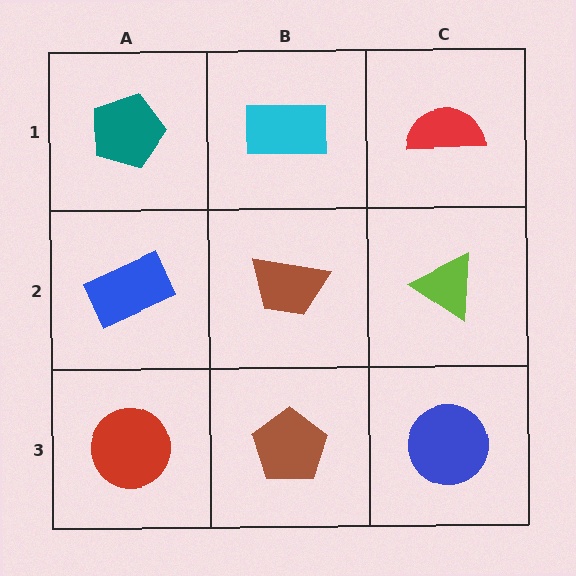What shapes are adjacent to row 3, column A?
A blue rectangle (row 2, column A), a brown pentagon (row 3, column B).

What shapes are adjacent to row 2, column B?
A cyan rectangle (row 1, column B), a brown pentagon (row 3, column B), a blue rectangle (row 2, column A), a lime triangle (row 2, column C).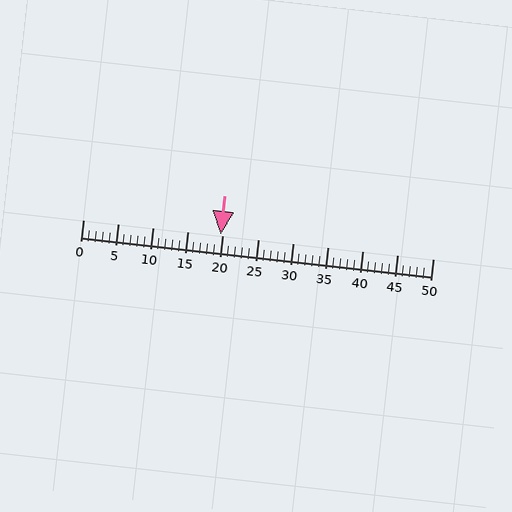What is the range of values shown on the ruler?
The ruler shows values from 0 to 50.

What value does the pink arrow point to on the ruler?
The pink arrow points to approximately 20.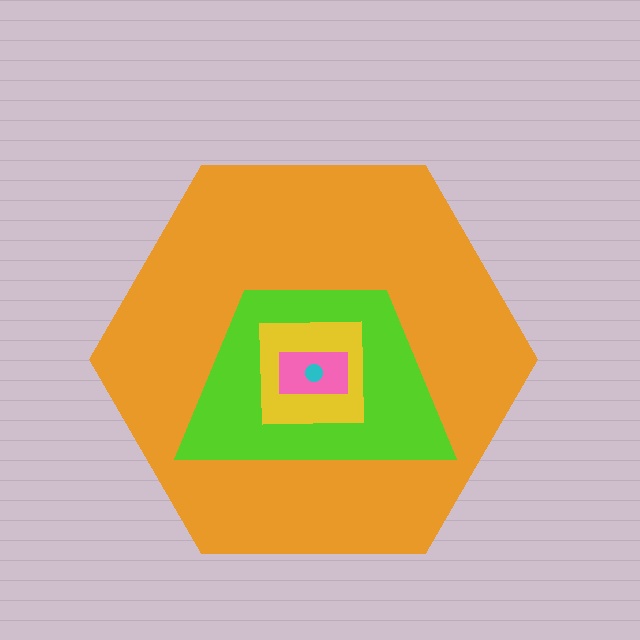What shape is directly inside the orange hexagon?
The lime trapezoid.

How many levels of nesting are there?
5.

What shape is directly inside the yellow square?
The pink rectangle.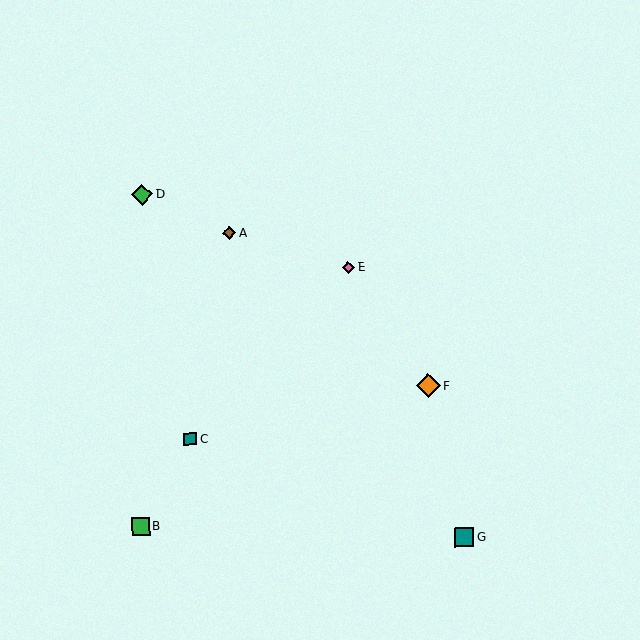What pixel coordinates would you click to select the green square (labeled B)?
Click at (141, 526) to select the green square B.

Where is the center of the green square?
The center of the green square is at (141, 526).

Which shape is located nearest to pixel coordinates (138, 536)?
The green square (labeled B) at (141, 526) is nearest to that location.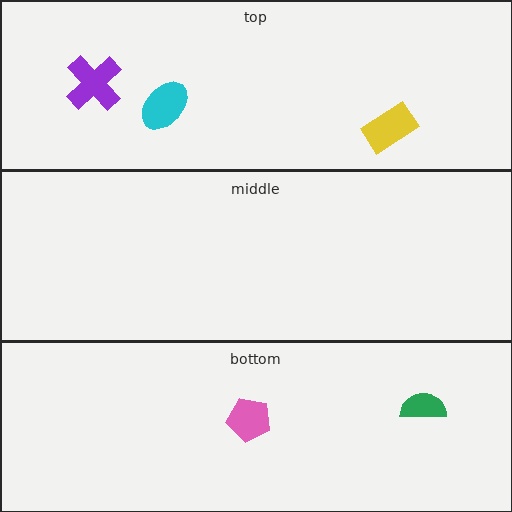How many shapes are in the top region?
3.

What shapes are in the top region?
The cyan ellipse, the yellow rectangle, the purple cross.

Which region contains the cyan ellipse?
The top region.